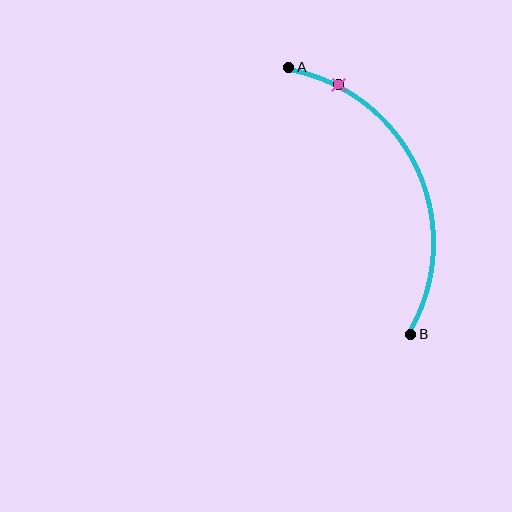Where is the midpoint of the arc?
The arc midpoint is the point on the curve farthest from the straight line joining A and B. It sits to the right of that line.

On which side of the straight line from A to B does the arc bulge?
The arc bulges to the right of the straight line connecting A and B.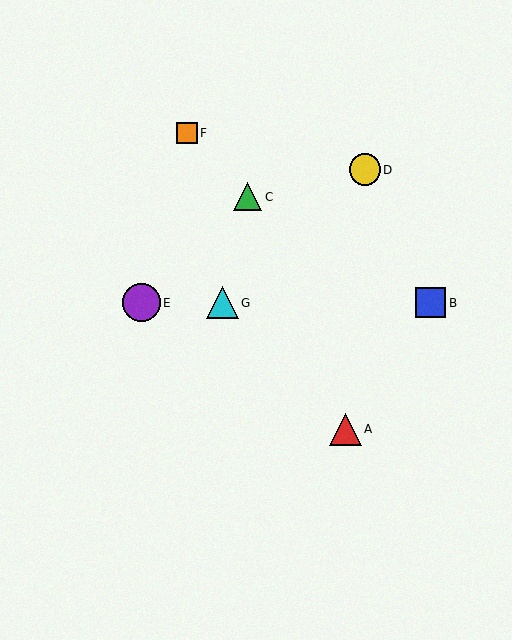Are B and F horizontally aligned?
No, B is at y≈303 and F is at y≈133.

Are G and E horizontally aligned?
Yes, both are at y≈303.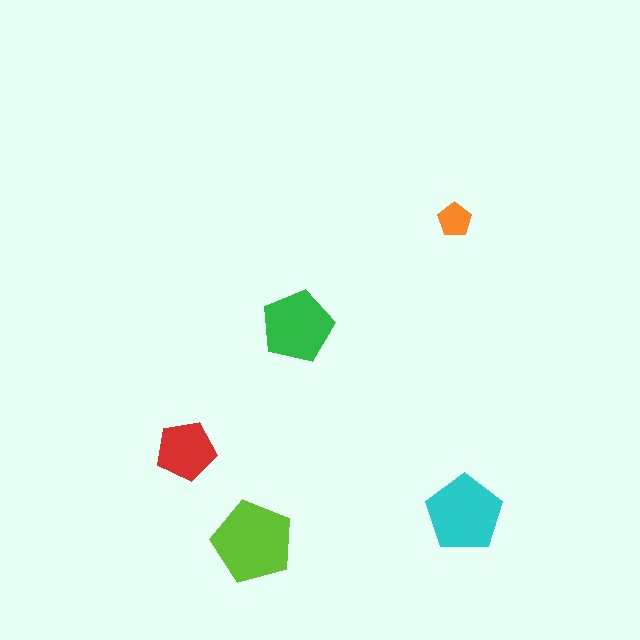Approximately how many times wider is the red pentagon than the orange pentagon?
About 2 times wider.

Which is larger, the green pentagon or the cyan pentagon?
The cyan one.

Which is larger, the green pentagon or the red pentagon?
The green one.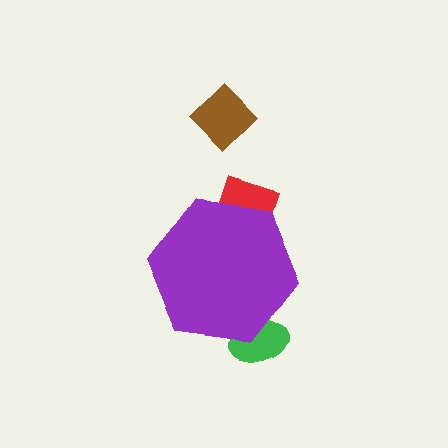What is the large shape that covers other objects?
A purple hexagon.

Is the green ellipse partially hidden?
Yes, the green ellipse is partially hidden behind the purple hexagon.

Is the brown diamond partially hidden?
No, the brown diamond is fully visible.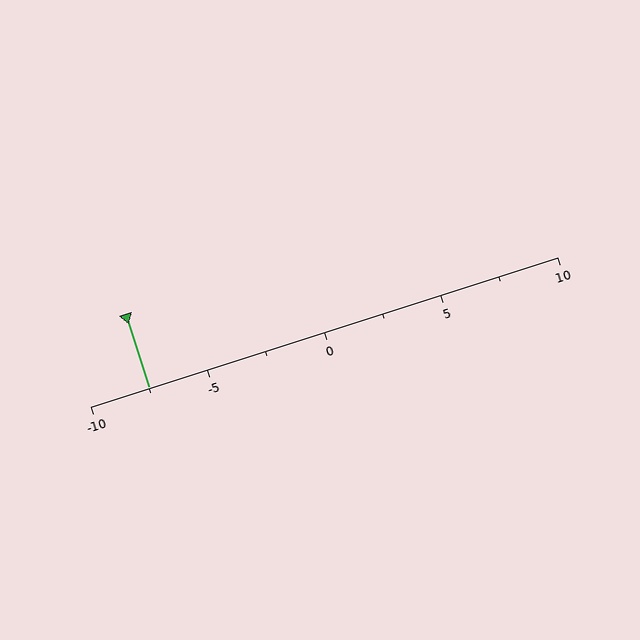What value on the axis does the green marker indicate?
The marker indicates approximately -7.5.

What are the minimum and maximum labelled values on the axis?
The axis runs from -10 to 10.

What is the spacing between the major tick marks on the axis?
The major ticks are spaced 5 apart.